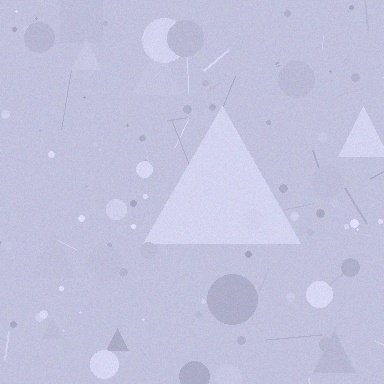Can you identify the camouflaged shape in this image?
The camouflaged shape is a triangle.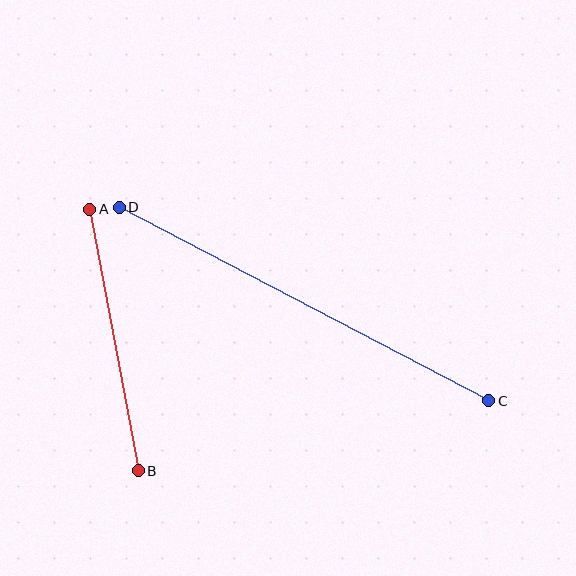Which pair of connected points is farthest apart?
Points C and D are farthest apart.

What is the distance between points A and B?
The distance is approximately 266 pixels.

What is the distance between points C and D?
The distance is approximately 417 pixels.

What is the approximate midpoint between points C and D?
The midpoint is at approximately (304, 304) pixels.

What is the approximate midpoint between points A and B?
The midpoint is at approximately (114, 340) pixels.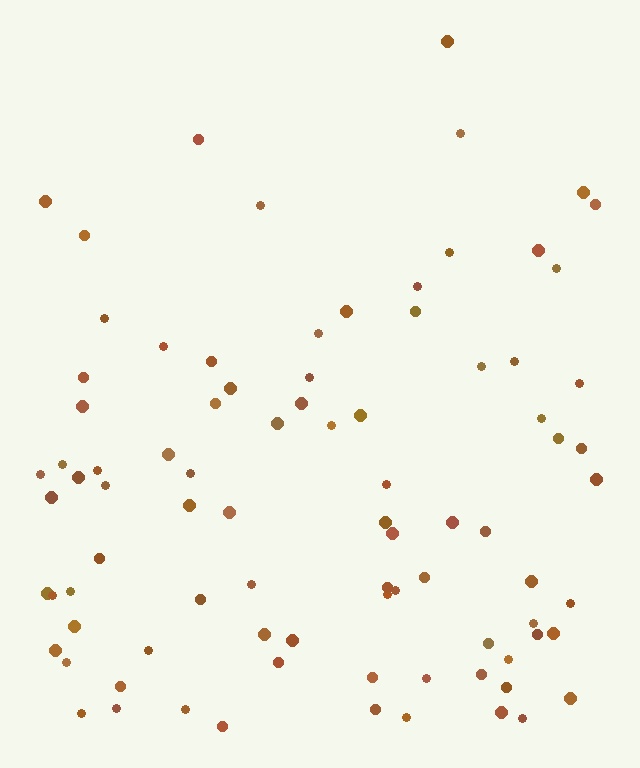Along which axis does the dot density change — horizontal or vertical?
Vertical.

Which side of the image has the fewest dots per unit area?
The top.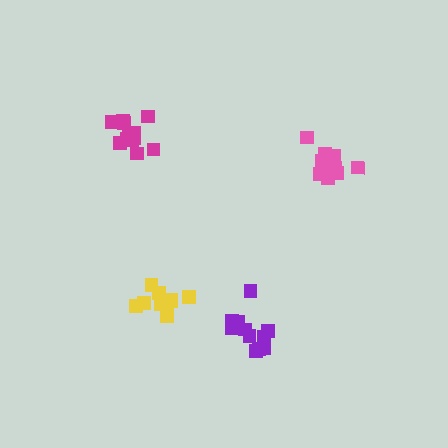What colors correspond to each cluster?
The clusters are colored: yellow, pink, purple, magenta.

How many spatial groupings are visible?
There are 4 spatial groupings.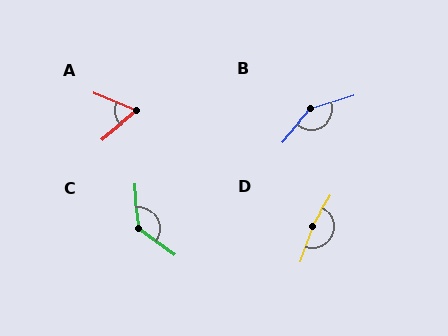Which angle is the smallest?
A, at approximately 62 degrees.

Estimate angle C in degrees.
Approximately 130 degrees.